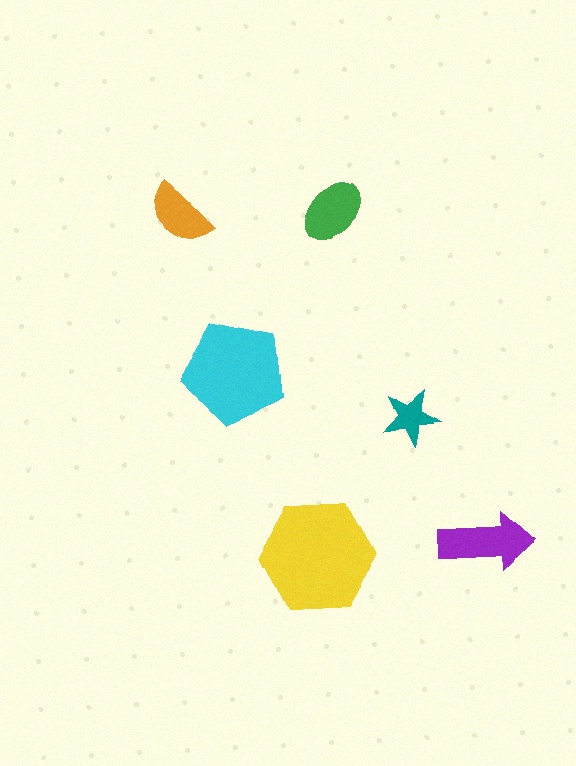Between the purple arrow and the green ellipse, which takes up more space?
The purple arrow.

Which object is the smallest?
The teal star.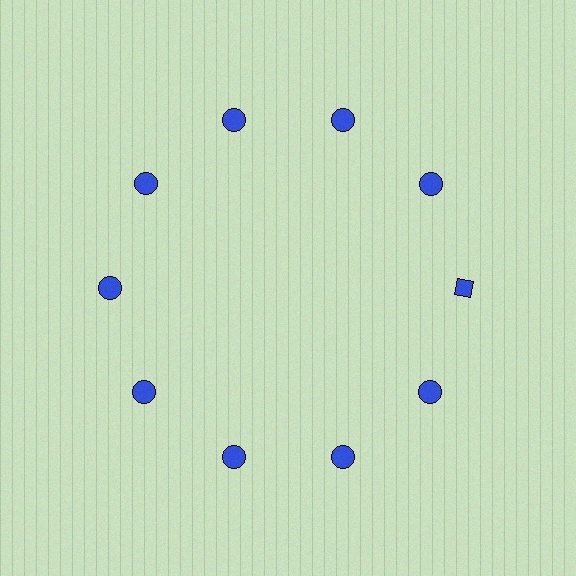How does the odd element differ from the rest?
It has a different shape: diamond instead of circle.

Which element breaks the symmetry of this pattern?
The blue diamond at roughly the 3 o'clock position breaks the symmetry. All other shapes are blue circles.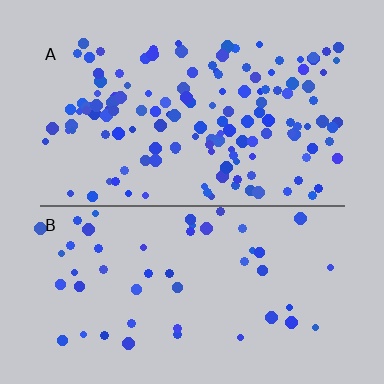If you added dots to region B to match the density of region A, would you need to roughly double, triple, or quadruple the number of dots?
Approximately triple.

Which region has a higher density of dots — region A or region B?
A (the top).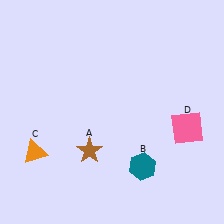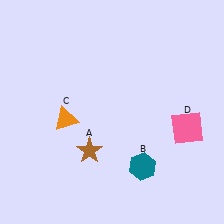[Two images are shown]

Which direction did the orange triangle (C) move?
The orange triangle (C) moved up.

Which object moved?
The orange triangle (C) moved up.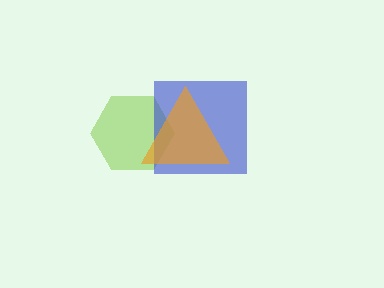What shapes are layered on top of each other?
The layered shapes are: a lime hexagon, a blue square, an orange triangle.